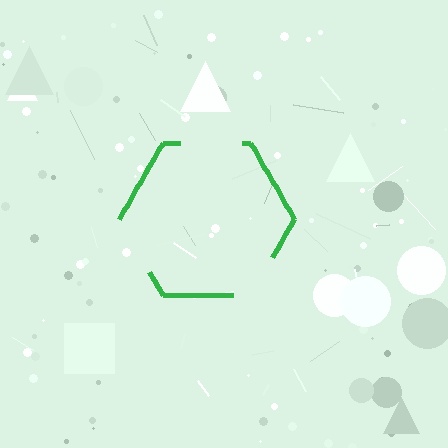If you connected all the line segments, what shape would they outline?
They would outline a hexagon.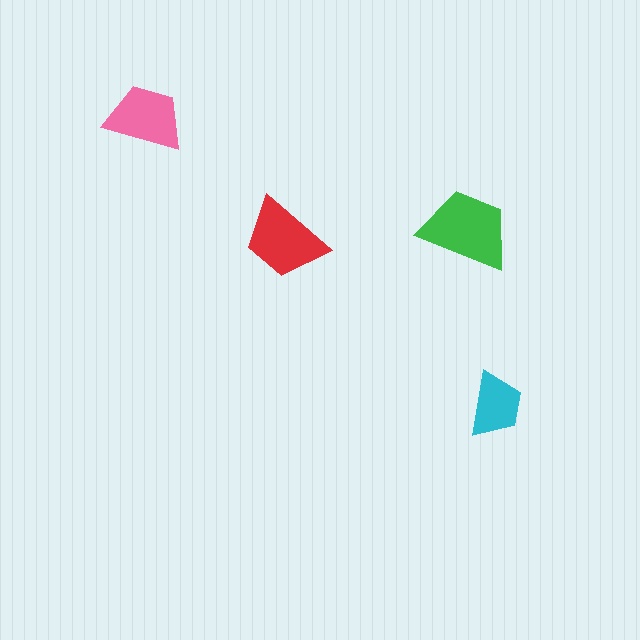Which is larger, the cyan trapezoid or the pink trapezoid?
The pink one.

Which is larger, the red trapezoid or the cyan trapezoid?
The red one.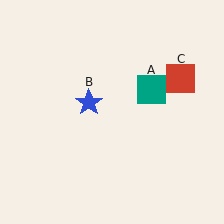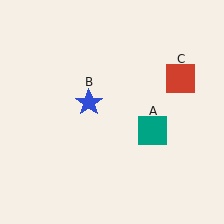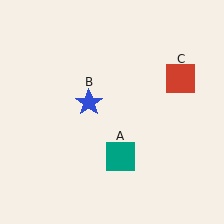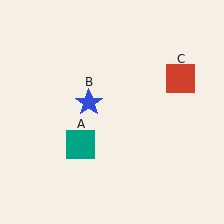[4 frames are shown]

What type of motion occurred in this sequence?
The teal square (object A) rotated clockwise around the center of the scene.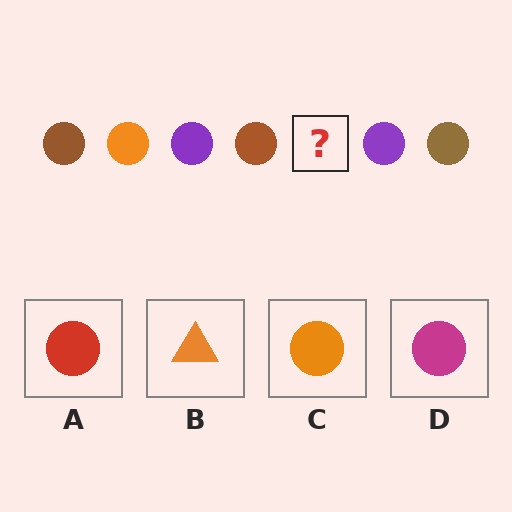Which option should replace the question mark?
Option C.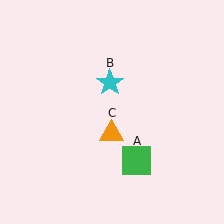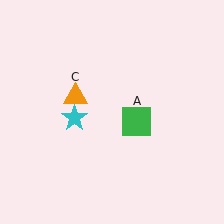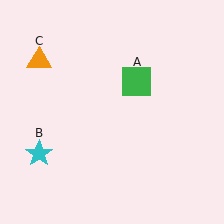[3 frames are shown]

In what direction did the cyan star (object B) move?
The cyan star (object B) moved down and to the left.